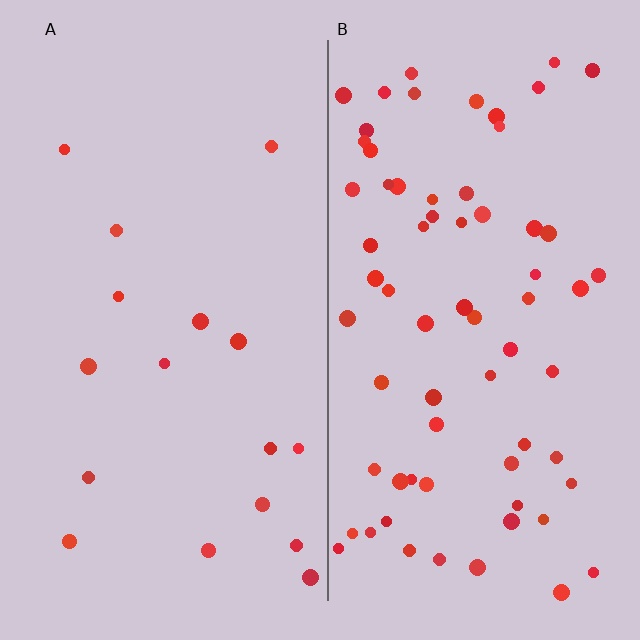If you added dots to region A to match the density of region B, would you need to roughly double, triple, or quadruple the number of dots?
Approximately quadruple.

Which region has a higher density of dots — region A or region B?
B (the right).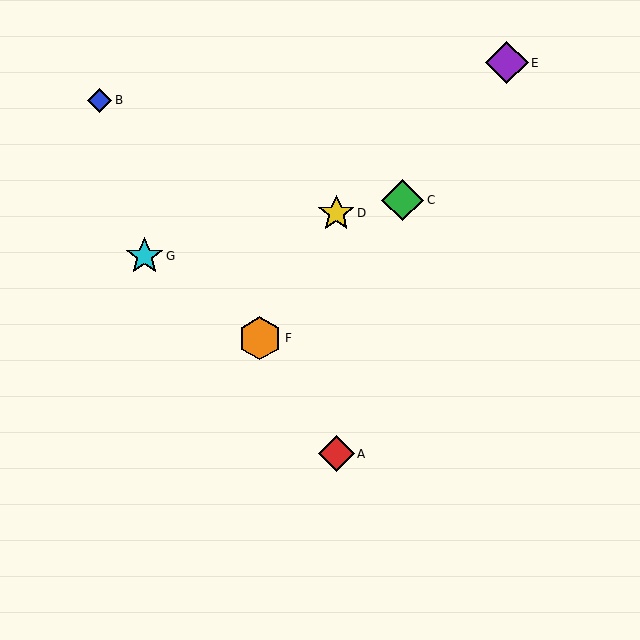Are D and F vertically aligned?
No, D is at x≈336 and F is at x≈260.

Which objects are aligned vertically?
Objects A, D are aligned vertically.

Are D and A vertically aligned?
Yes, both are at x≈336.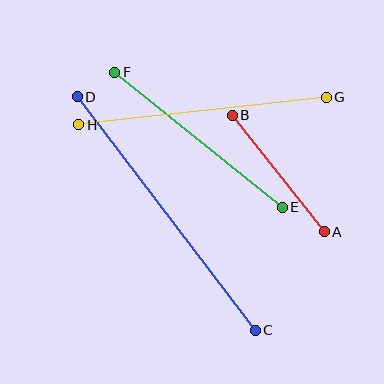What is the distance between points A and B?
The distance is approximately 148 pixels.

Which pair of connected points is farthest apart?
Points C and D are farthest apart.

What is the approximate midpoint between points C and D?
The midpoint is at approximately (166, 213) pixels.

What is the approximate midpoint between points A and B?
The midpoint is at approximately (278, 174) pixels.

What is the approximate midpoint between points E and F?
The midpoint is at approximately (199, 140) pixels.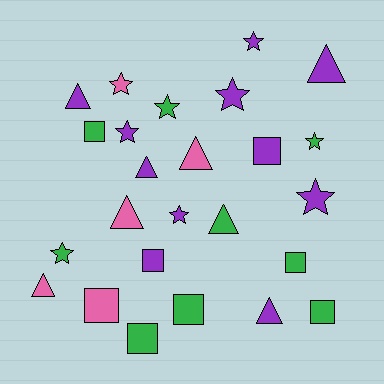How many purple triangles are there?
There are 4 purple triangles.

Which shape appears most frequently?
Star, with 9 objects.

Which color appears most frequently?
Purple, with 11 objects.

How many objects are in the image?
There are 25 objects.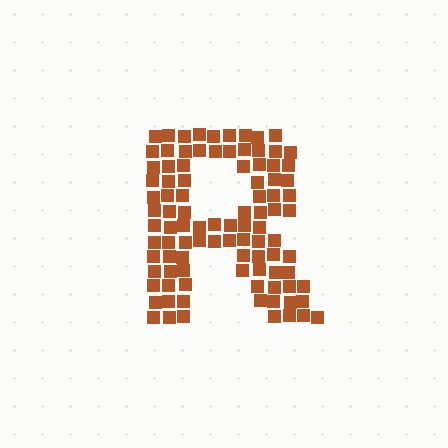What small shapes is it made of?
It is made of small squares.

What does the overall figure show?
The overall figure shows the letter R.